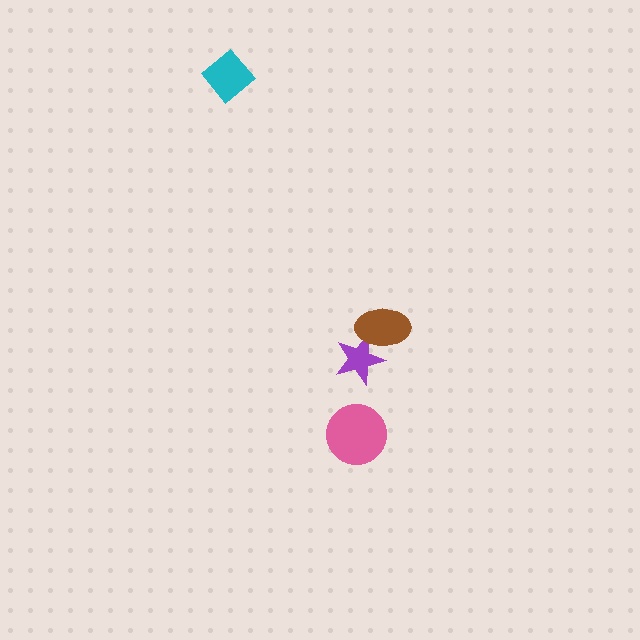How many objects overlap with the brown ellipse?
1 object overlaps with the brown ellipse.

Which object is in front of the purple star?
The brown ellipse is in front of the purple star.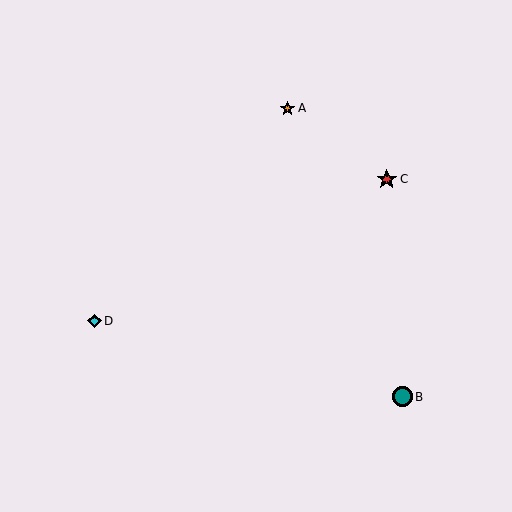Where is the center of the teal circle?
The center of the teal circle is at (402, 397).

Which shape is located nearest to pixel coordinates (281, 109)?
The orange star (labeled A) at (287, 108) is nearest to that location.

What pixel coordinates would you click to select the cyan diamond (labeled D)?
Click at (94, 321) to select the cyan diamond D.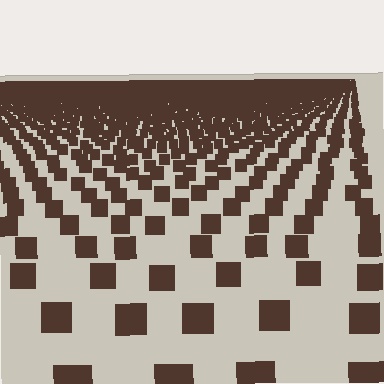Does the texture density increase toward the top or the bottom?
Density increases toward the top.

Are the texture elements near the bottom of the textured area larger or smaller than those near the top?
Larger. Near the bottom, elements are closer to the viewer and appear at a bigger on-screen size.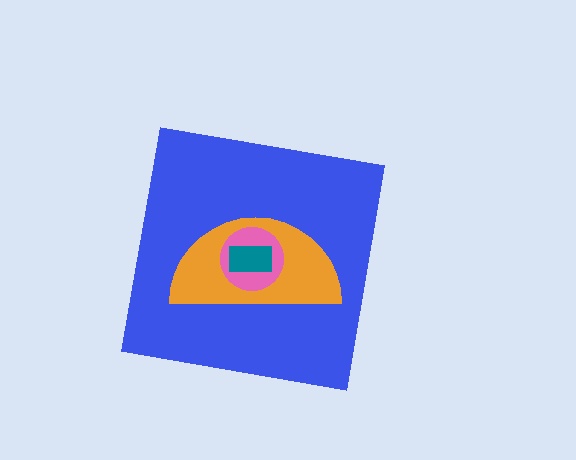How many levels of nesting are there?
4.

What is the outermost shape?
The blue square.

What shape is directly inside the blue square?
The orange semicircle.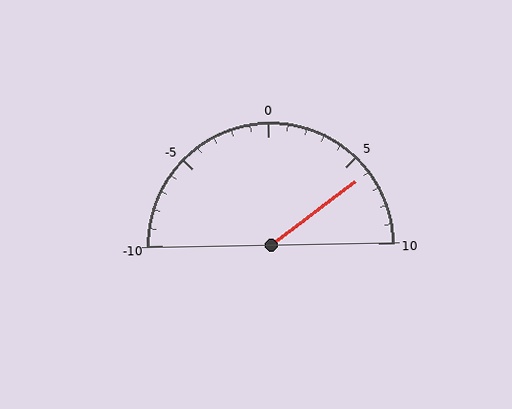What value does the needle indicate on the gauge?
The needle indicates approximately 6.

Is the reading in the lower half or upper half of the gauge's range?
The reading is in the upper half of the range (-10 to 10).